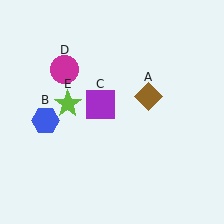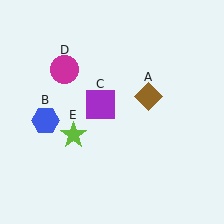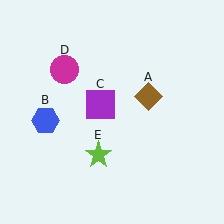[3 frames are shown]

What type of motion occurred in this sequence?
The lime star (object E) rotated counterclockwise around the center of the scene.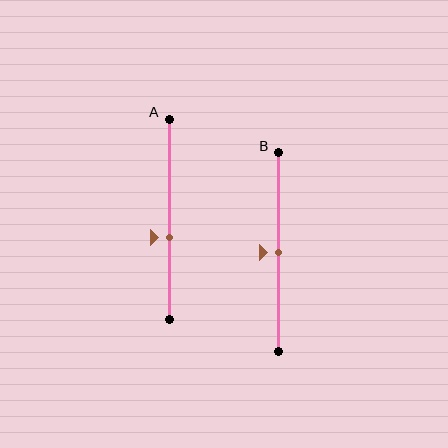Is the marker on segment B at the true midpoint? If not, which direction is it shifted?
Yes, the marker on segment B is at the true midpoint.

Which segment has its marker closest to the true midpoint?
Segment B has its marker closest to the true midpoint.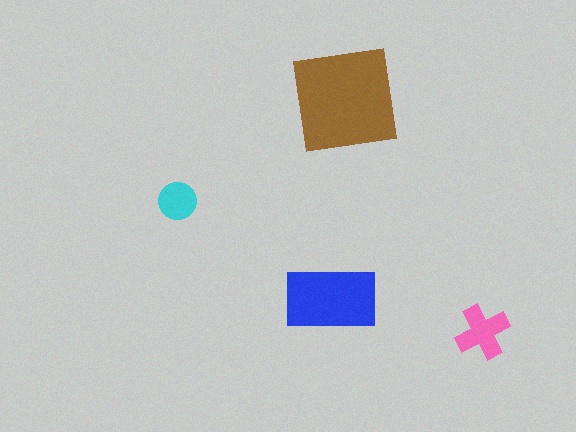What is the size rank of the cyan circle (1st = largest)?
4th.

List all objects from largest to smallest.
The brown square, the blue rectangle, the pink cross, the cyan circle.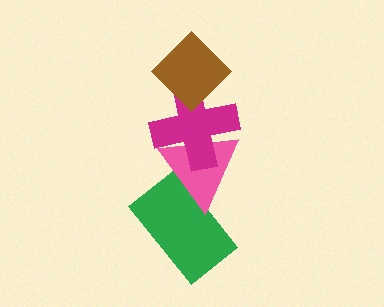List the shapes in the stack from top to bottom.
From top to bottom: the brown diamond, the magenta cross, the pink triangle, the green rectangle.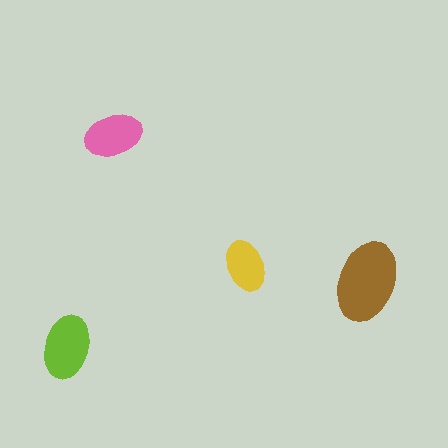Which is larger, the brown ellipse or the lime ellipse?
The brown one.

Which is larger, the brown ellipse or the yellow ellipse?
The brown one.